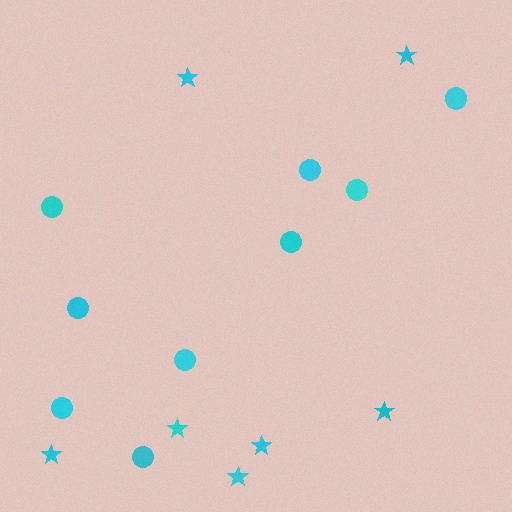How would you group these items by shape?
There are 2 groups: one group of stars (7) and one group of circles (9).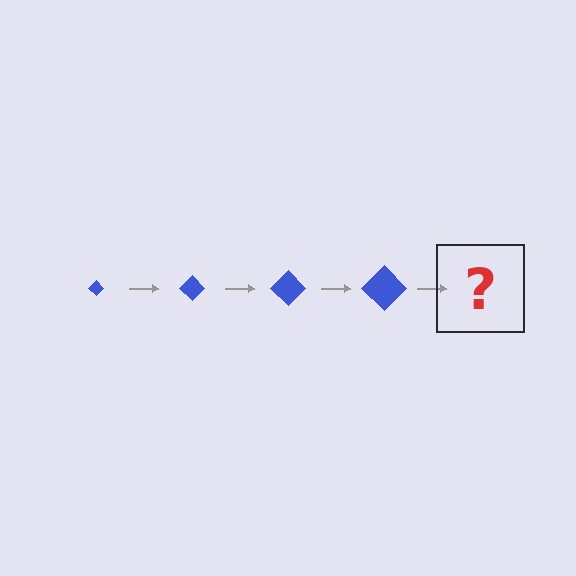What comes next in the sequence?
The next element should be a blue diamond, larger than the previous one.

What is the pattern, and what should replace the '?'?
The pattern is that the diamond gets progressively larger each step. The '?' should be a blue diamond, larger than the previous one.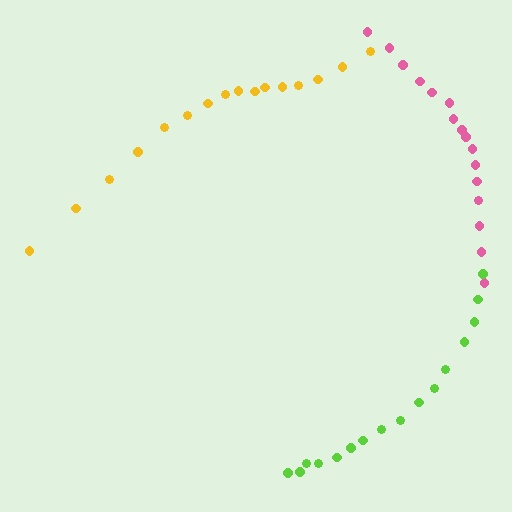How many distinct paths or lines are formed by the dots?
There are 3 distinct paths.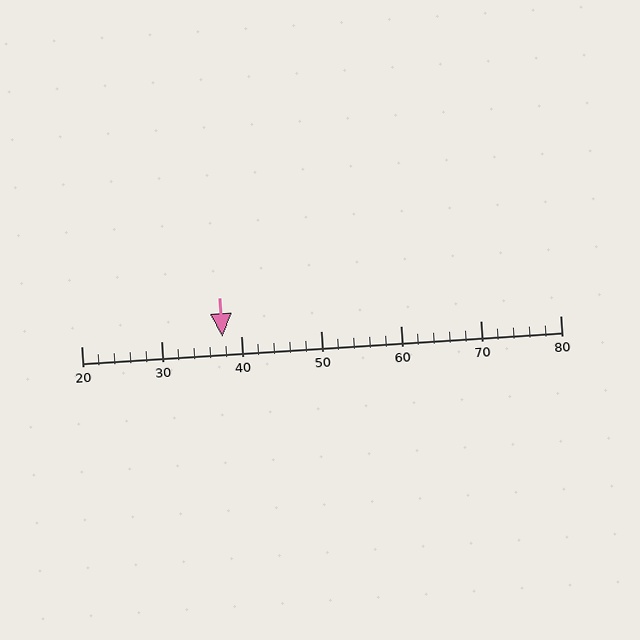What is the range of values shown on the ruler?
The ruler shows values from 20 to 80.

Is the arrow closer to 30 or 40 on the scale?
The arrow is closer to 40.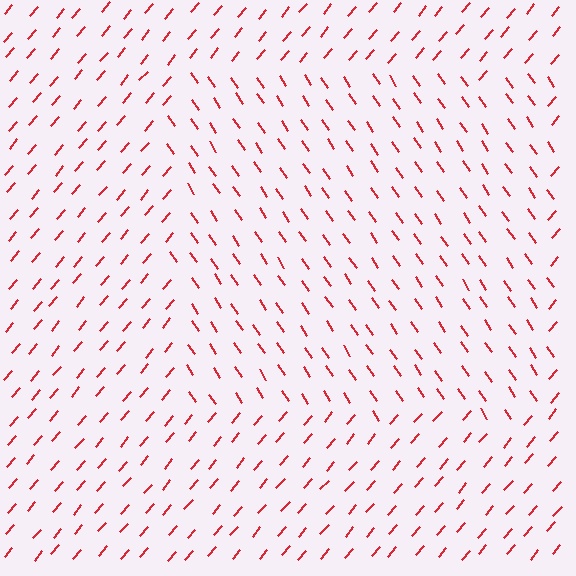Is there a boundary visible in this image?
Yes, there is a texture boundary formed by a change in line orientation.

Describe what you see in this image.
The image is filled with small red line segments. A rectangle region in the image has lines oriented differently from the surrounding lines, creating a visible texture boundary.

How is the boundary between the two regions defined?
The boundary is defined purely by a change in line orientation (approximately 74 degrees difference). All lines are the same color and thickness.